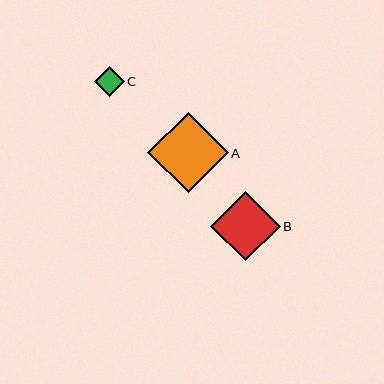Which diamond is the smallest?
Diamond C is the smallest with a size of approximately 30 pixels.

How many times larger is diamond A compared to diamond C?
Diamond A is approximately 2.7 times the size of diamond C.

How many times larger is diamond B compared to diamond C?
Diamond B is approximately 2.3 times the size of diamond C.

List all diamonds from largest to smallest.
From largest to smallest: A, B, C.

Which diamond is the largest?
Diamond A is the largest with a size of approximately 80 pixels.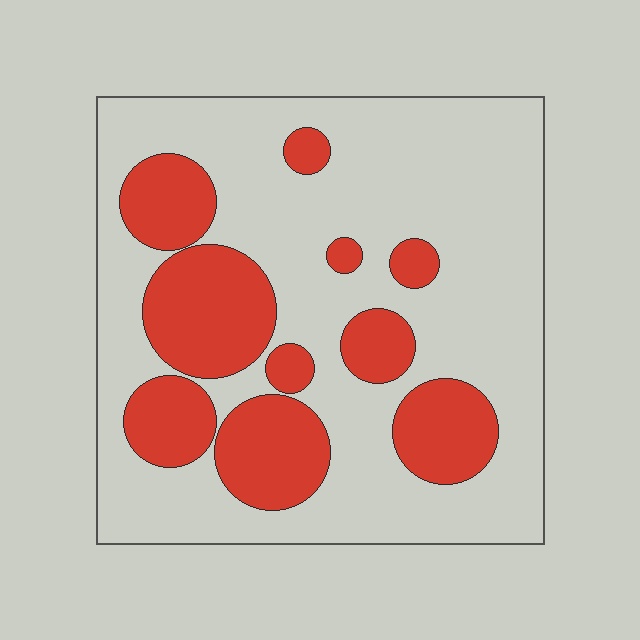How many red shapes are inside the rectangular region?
10.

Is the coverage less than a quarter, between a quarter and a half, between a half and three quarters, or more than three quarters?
Between a quarter and a half.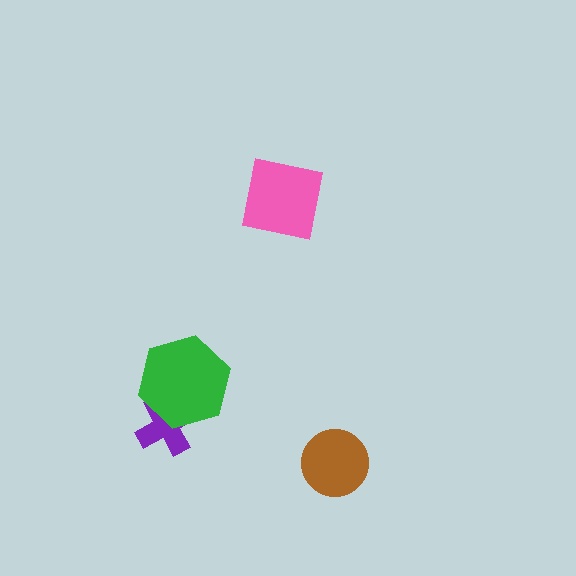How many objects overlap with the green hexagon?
1 object overlaps with the green hexagon.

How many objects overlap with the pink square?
0 objects overlap with the pink square.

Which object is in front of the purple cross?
The green hexagon is in front of the purple cross.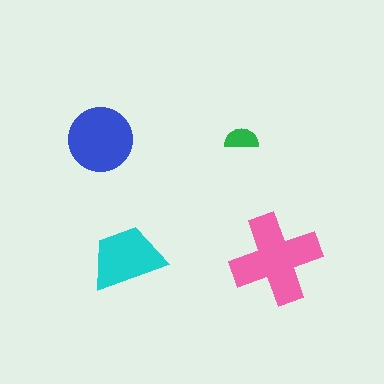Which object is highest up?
The green semicircle is topmost.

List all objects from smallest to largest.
The green semicircle, the cyan trapezoid, the blue circle, the pink cross.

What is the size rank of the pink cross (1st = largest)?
1st.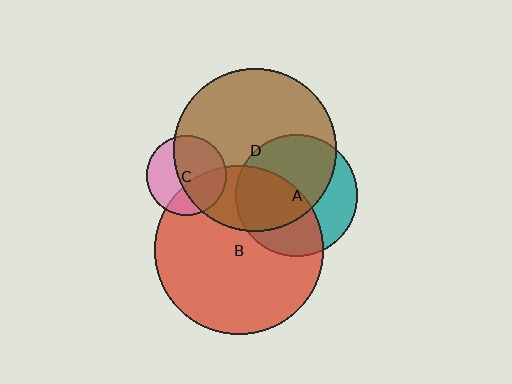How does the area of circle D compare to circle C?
Approximately 4.1 times.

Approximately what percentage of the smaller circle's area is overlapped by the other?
Approximately 50%.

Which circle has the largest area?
Circle B (red).